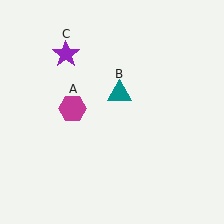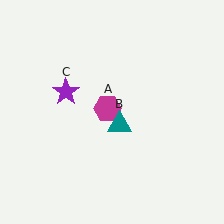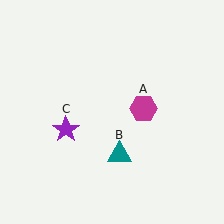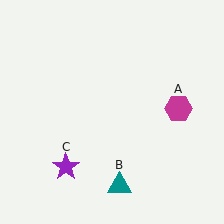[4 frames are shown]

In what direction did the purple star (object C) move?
The purple star (object C) moved down.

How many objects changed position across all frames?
3 objects changed position: magenta hexagon (object A), teal triangle (object B), purple star (object C).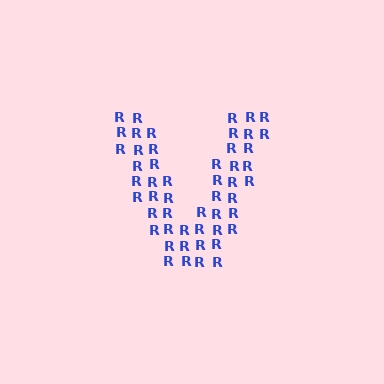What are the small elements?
The small elements are letter R's.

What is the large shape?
The large shape is the letter V.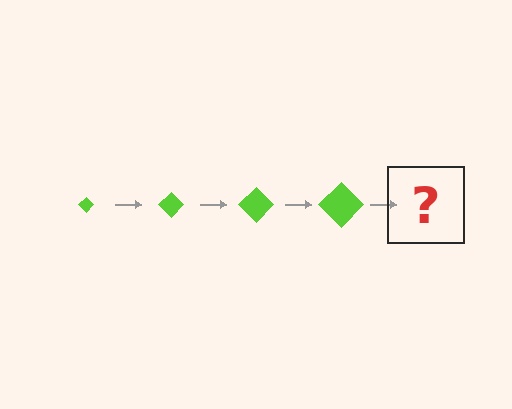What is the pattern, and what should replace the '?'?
The pattern is that the diamond gets progressively larger each step. The '?' should be a lime diamond, larger than the previous one.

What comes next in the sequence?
The next element should be a lime diamond, larger than the previous one.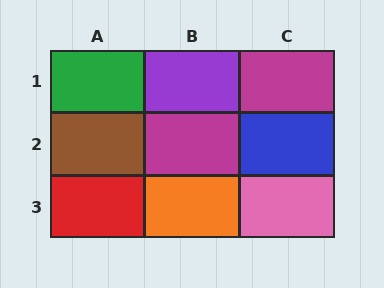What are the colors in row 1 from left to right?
Green, purple, magenta.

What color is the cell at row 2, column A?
Brown.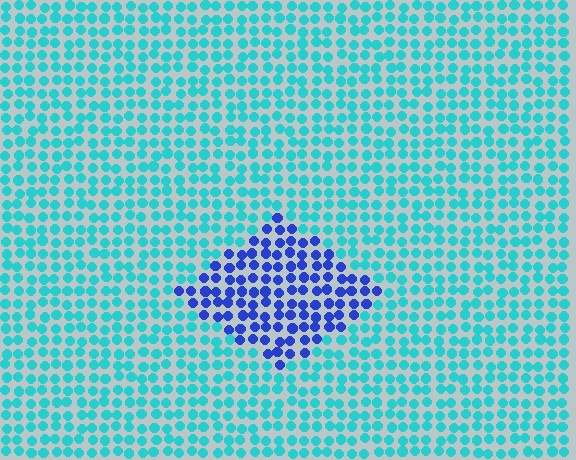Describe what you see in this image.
The image is filled with small cyan elements in a uniform arrangement. A diamond-shaped region is visible where the elements are tinted to a slightly different hue, forming a subtle color boundary.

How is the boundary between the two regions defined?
The boundary is defined purely by a slight shift in hue (about 53 degrees). Spacing, size, and orientation are identical on both sides.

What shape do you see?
I see a diamond.